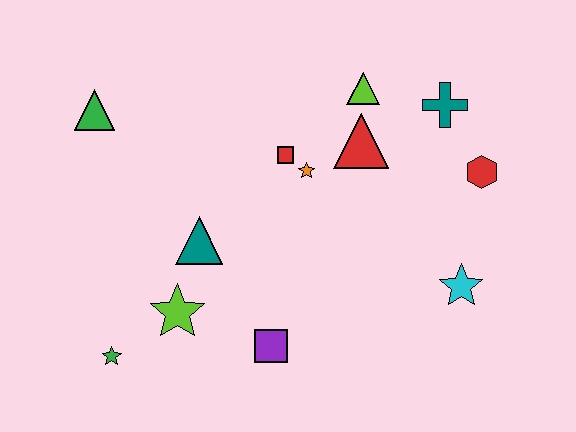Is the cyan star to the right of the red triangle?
Yes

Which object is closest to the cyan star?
The red hexagon is closest to the cyan star.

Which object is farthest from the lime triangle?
The green star is farthest from the lime triangle.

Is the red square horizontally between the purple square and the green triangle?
No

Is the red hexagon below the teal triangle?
No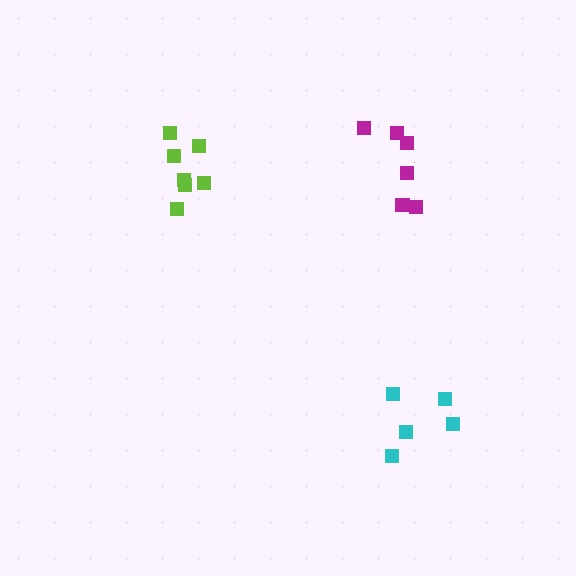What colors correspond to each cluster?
The clusters are colored: cyan, magenta, lime.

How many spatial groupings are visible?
There are 3 spatial groupings.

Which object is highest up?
The lime cluster is topmost.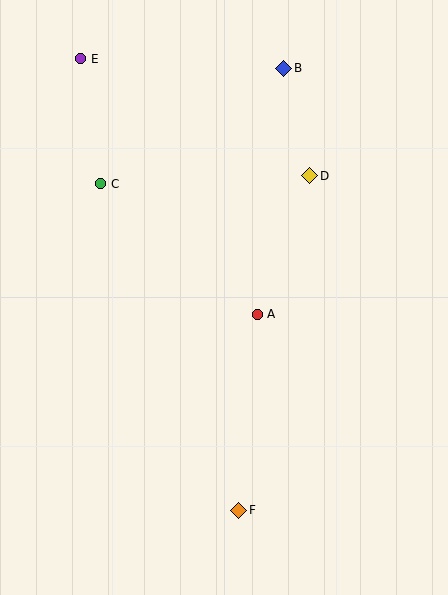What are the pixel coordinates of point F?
Point F is at (239, 510).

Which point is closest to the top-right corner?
Point B is closest to the top-right corner.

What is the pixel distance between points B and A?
The distance between B and A is 247 pixels.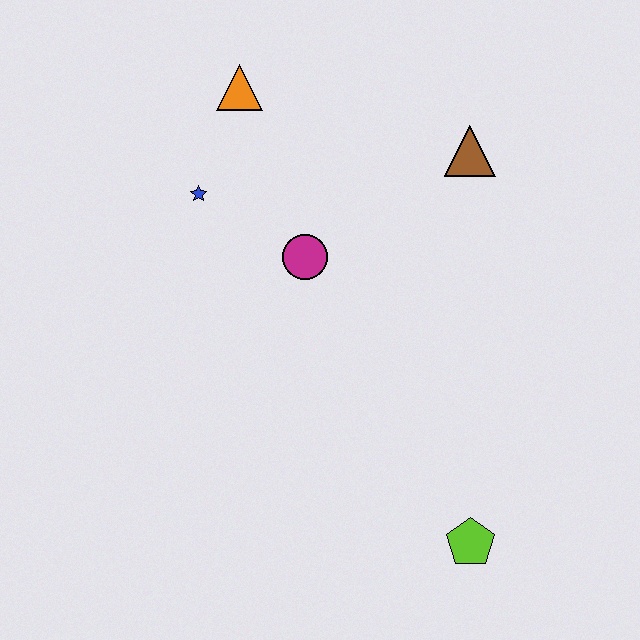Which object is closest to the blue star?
The orange triangle is closest to the blue star.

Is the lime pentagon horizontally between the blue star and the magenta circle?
No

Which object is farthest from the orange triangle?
The lime pentagon is farthest from the orange triangle.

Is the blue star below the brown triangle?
Yes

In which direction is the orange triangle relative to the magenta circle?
The orange triangle is above the magenta circle.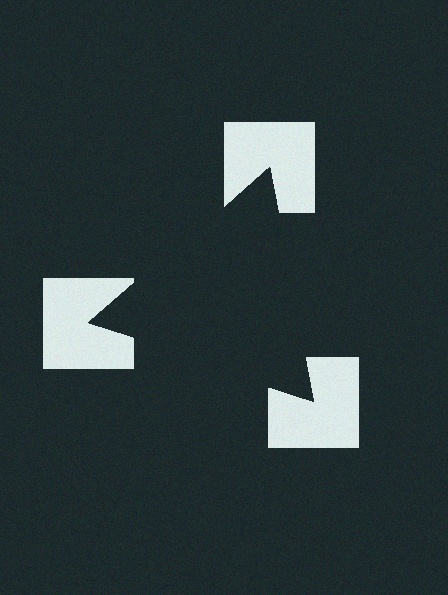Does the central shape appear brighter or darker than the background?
It typically appears slightly darker than the background, even though no actual brightness change is drawn.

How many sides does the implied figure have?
3 sides.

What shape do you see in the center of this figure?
An illusory triangle — its edges are inferred from the aligned wedge cuts in the notched squares, not physically drawn.